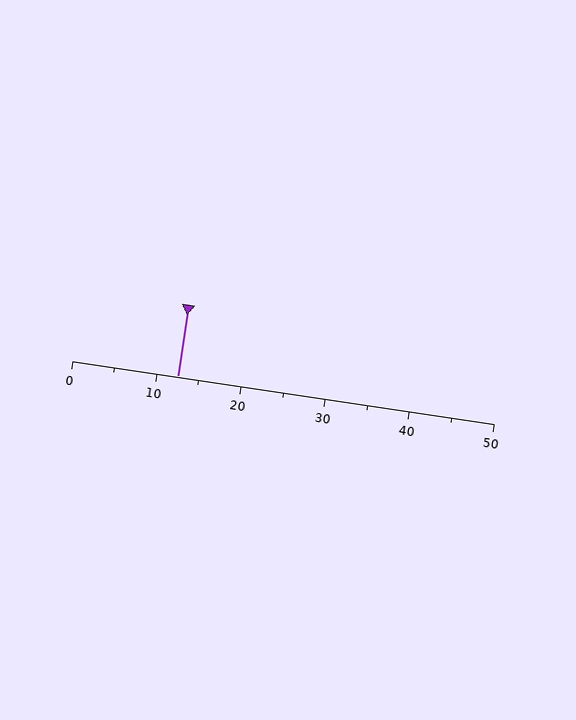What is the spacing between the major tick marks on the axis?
The major ticks are spaced 10 apart.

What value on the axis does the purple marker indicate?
The marker indicates approximately 12.5.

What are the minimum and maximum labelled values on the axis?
The axis runs from 0 to 50.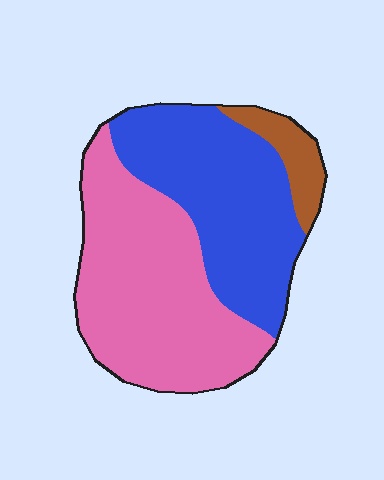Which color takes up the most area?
Pink, at roughly 50%.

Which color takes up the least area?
Brown, at roughly 10%.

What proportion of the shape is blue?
Blue covers about 40% of the shape.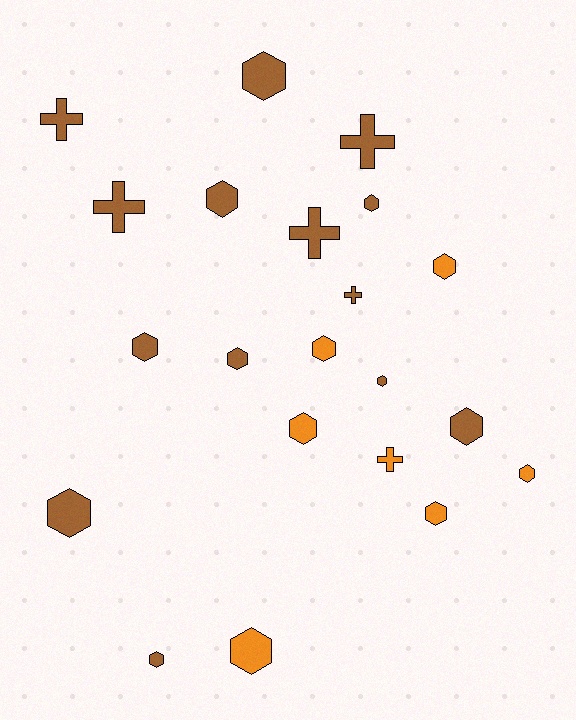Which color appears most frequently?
Brown, with 14 objects.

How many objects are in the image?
There are 21 objects.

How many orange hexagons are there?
There are 6 orange hexagons.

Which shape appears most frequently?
Hexagon, with 15 objects.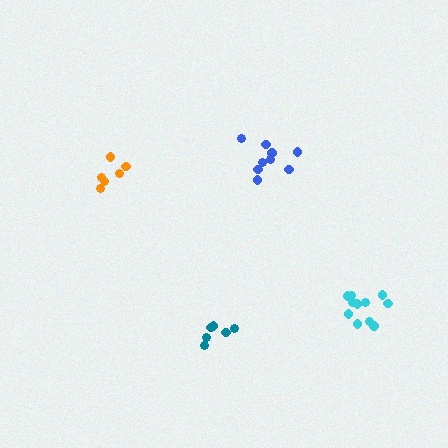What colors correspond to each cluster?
The clusters are colored: blue, cyan, teal, orange.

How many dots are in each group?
Group 1: 9 dots, Group 2: 11 dots, Group 3: 6 dots, Group 4: 6 dots (32 total).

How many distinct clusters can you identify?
There are 4 distinct clusters.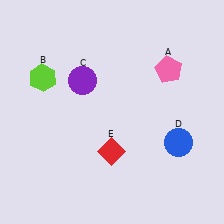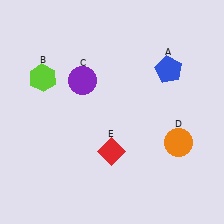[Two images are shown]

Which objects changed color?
A changed from pink to blue. D changed from blue to orange.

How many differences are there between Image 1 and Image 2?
There are 2 differences between the two images.